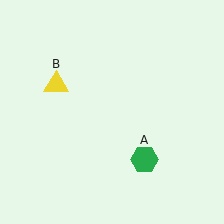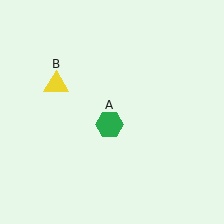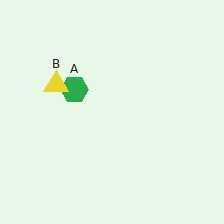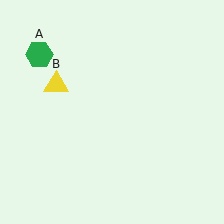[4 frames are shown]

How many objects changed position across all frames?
1 object changed position: green hexagon (object A).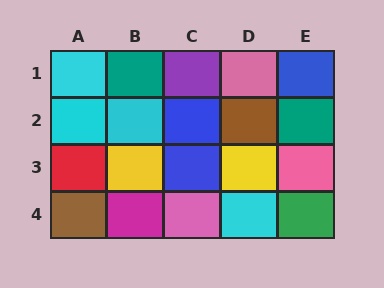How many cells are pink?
3 cells are pink.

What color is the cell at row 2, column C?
Blue.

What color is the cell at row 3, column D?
Yellow.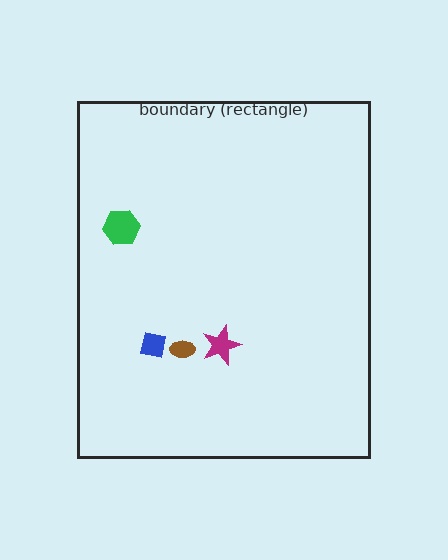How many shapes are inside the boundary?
4 inside, 0 outside.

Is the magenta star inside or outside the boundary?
Inside.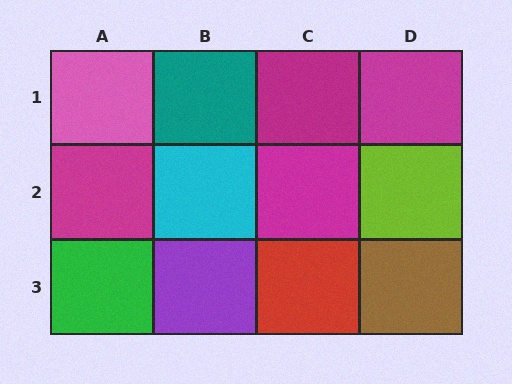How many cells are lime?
1 cell is lime.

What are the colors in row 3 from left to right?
Green, purple, red, brown.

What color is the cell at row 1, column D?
Magenta.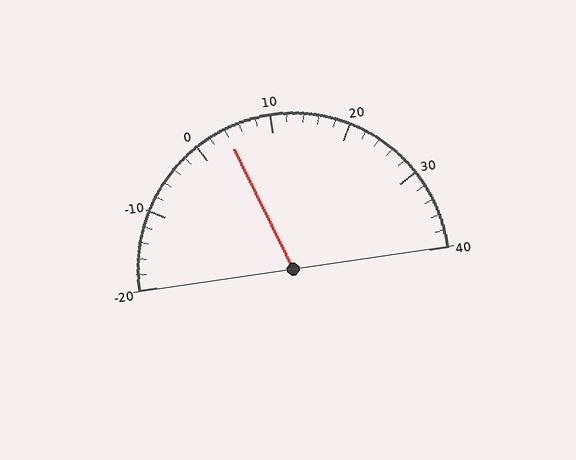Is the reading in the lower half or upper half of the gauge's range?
The reading is in the lower half of the range (-20 to 40).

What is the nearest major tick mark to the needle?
The nearest major tick mark is 0.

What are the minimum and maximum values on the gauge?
The gauge ranges from -20 to 40.